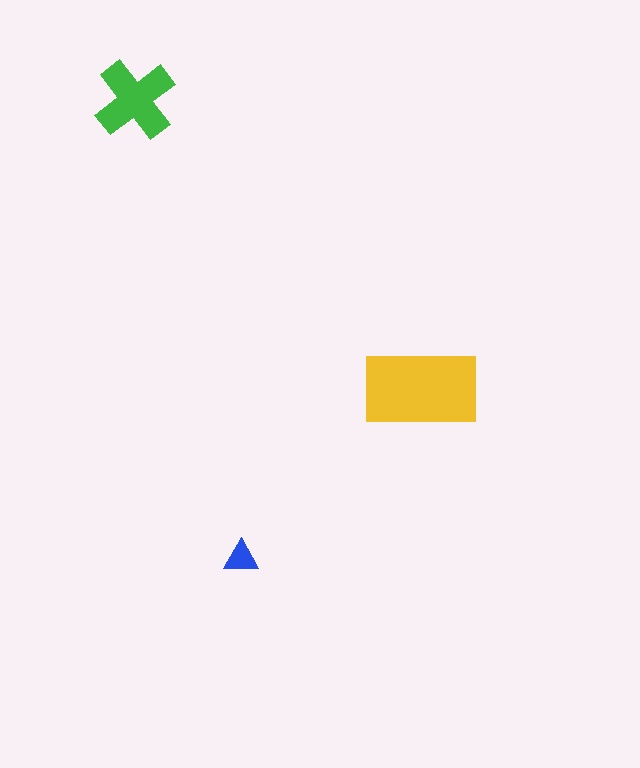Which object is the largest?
The yellow rectangle.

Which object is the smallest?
The blue triangle.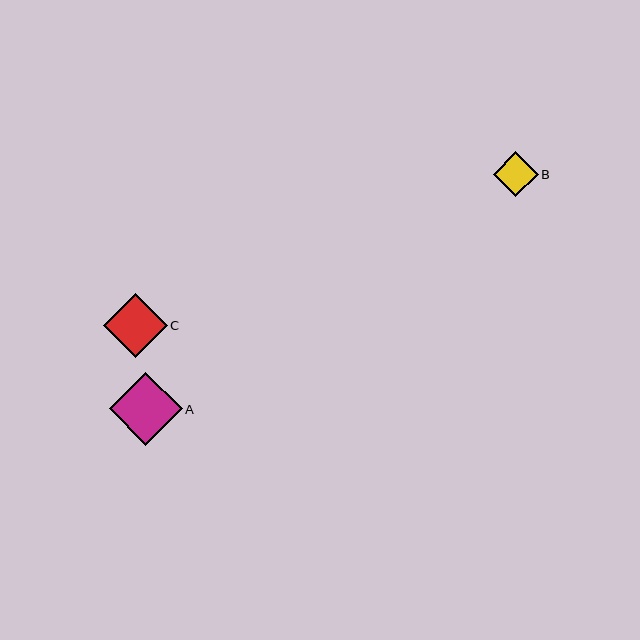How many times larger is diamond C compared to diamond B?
Diamond C is approximately 1.4 times the size of diamond B.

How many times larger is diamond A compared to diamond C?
Diamond A is approximately 1.2 times the size of diamond C.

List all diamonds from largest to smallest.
From largest to smallest: A, C, B.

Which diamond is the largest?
Diamond A is the largest with a size of approximately 73 pixels.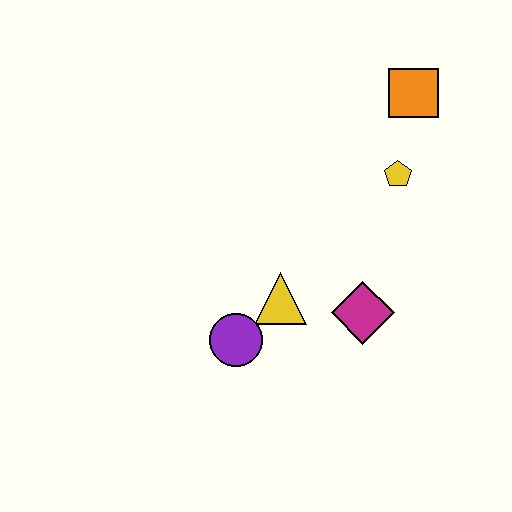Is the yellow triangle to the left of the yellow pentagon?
Yes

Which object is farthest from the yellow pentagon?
The purple circle is farthest from the yellow pentagon.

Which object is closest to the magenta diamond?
The yellow triangle is closest to the magenta diamond.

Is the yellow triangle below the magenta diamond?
No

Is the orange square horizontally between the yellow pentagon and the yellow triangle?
No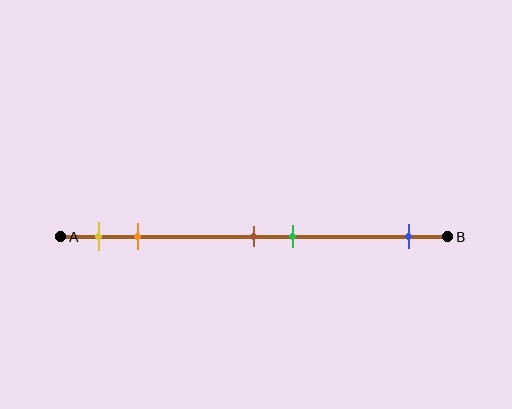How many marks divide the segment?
There are 5 marks dividing the segment.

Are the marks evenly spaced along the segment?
No, the marks are not evenly spaced.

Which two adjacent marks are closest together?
The brown and green marks are the closest adjacent pair.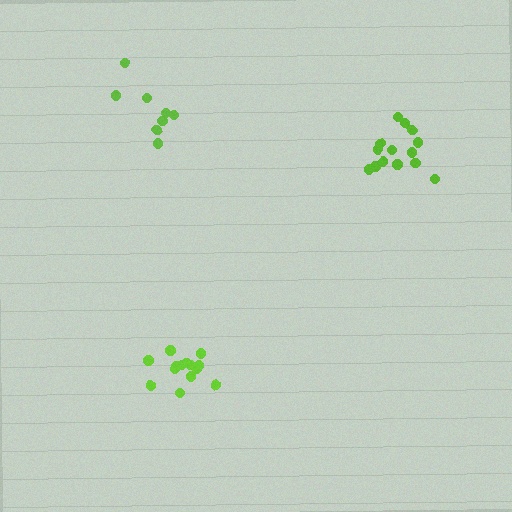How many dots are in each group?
Group 1: 14 dots, Group 2: 14 dots, Group 3: 8 dots (36 total).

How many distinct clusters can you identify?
There are 3 distinct clusters.